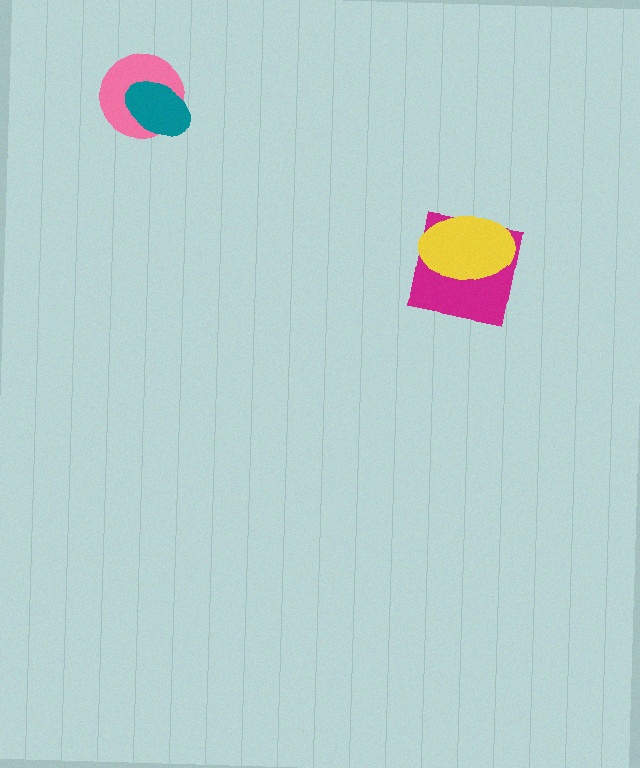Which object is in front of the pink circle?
The teal ellipse is in front of the pink circle.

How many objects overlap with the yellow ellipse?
1 object overlaps with the yellow ellipse.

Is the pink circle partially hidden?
Yes, it is partially covered by another shape.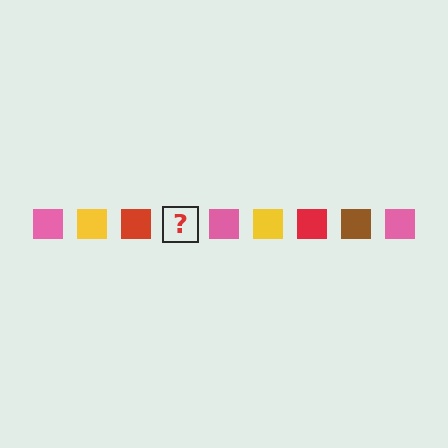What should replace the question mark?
The question mark should be replaced with a brown square.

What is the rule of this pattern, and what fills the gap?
The rule is that the pattern cycles through pink, yellow, red, brown squares. The gap should be filled with a brown square.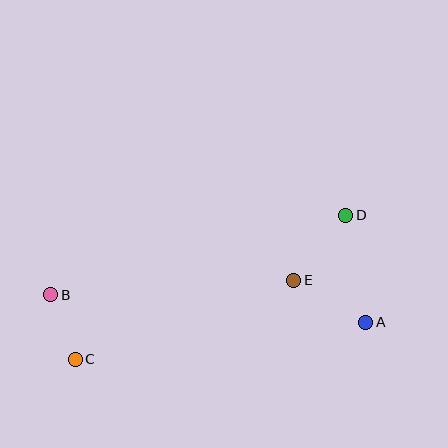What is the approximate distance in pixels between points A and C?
The distance between A and C is approximately 293 pixels.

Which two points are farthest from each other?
Points A and B are farthest from each other.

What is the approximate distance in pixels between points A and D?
The distance between A and D is approximately 109 pixels.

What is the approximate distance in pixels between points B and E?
The distance between B and E is approximately 244 pixels.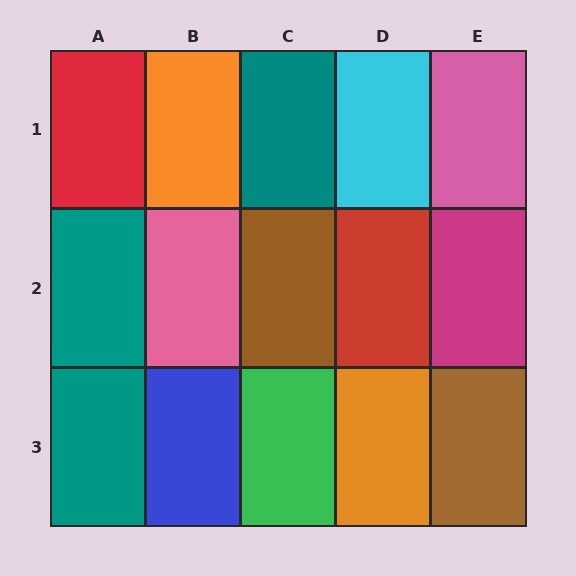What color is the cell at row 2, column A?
Teal.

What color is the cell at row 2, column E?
Magenta.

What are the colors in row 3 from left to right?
Teal, blue, green, orange, brown.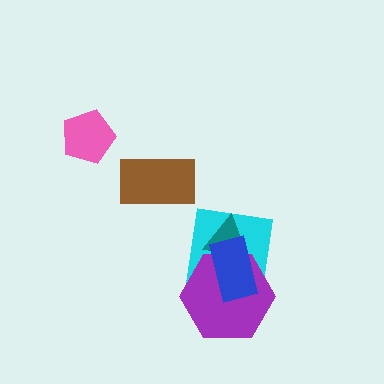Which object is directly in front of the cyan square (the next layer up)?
The teal triangle is directly in front of the cyan square.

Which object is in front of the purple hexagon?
The blue rectangle is in front of the purple hexagon.